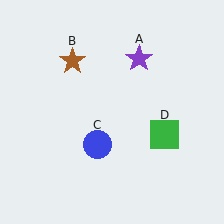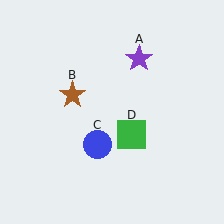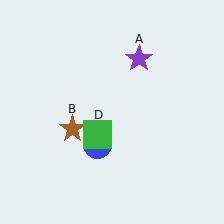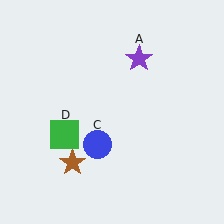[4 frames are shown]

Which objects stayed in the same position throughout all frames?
Purple star (object A) and blue circle (object C) remained stationary.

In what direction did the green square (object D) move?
The green square (object D) moved left.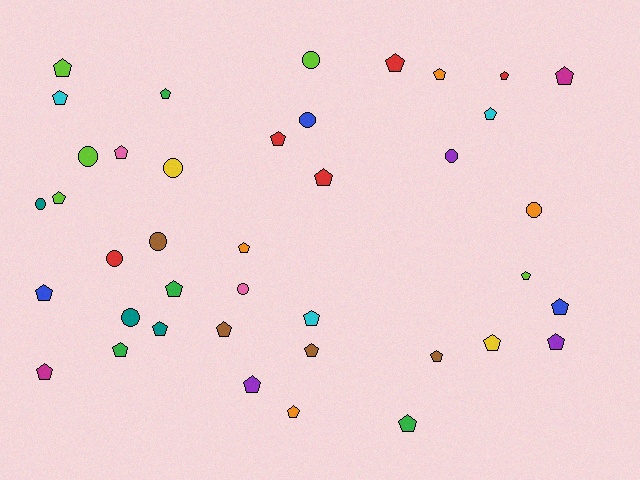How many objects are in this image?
There are 40 objects.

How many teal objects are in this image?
There are 3 teal objects.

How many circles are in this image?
There are 11 circles.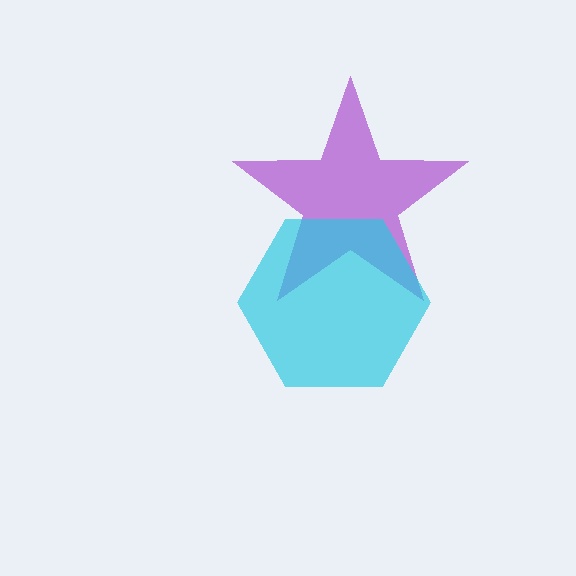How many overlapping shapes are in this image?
There are 2 overlapping shapes in the image.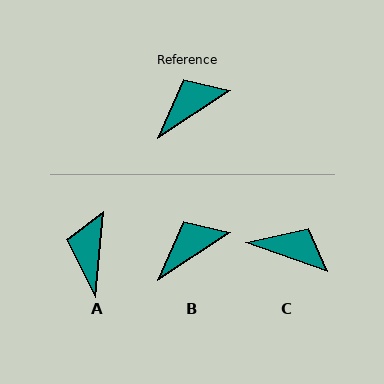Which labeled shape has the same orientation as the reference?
B.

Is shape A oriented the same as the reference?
No, it is off by about 51 degrees.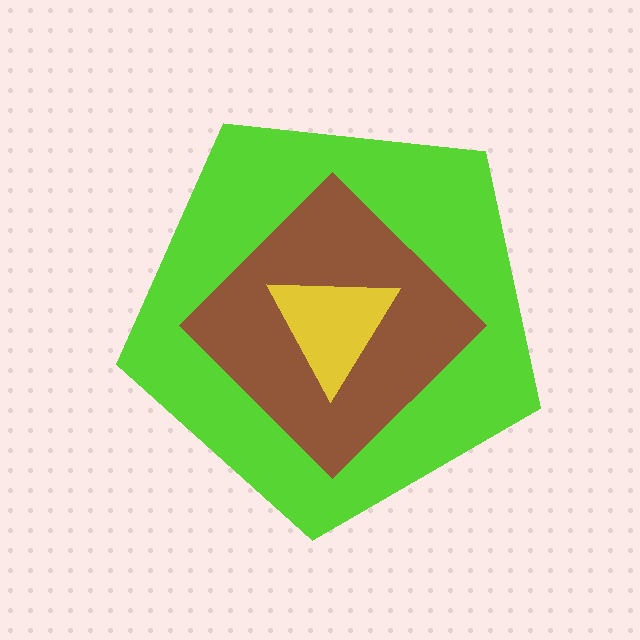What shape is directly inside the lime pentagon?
The brown diamond.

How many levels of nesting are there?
3.